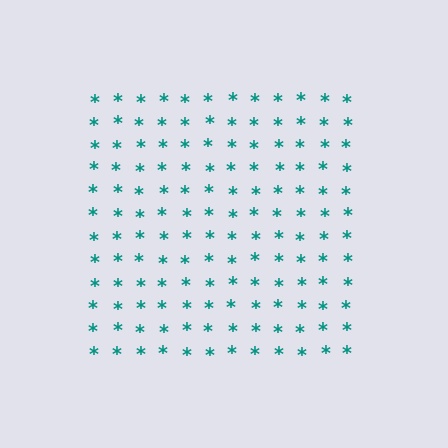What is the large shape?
The large shape is a square.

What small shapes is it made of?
It is made of small asterisks.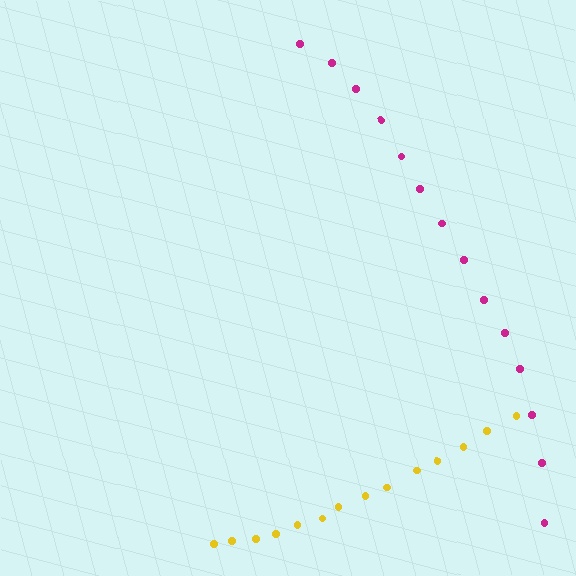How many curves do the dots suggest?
There are 2 distinct paths.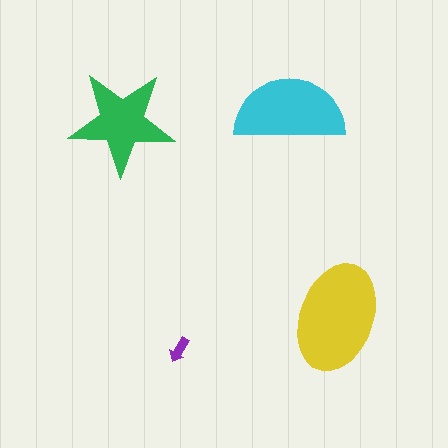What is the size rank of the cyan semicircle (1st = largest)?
2nd.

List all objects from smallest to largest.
The purple arrow, the green star, the cyan semicircle, the yellow ellipse.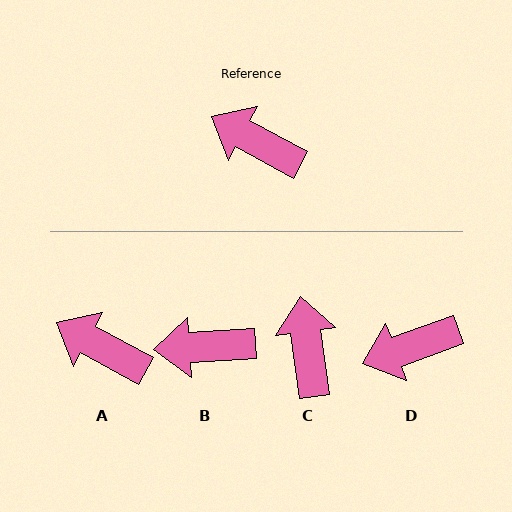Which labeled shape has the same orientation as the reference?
A.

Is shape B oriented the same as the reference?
No, it is off by about 32 degrees.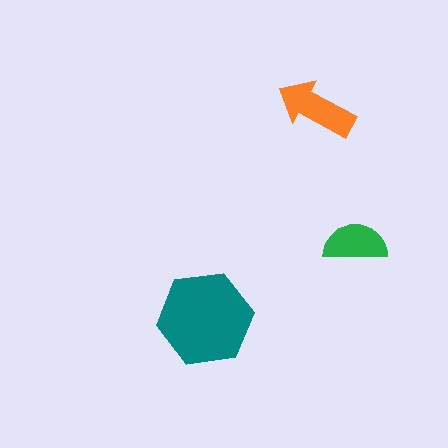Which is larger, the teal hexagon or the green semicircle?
The teal hexagon.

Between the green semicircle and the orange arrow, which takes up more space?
The orange arrow.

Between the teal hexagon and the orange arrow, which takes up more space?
The teal hexagon.